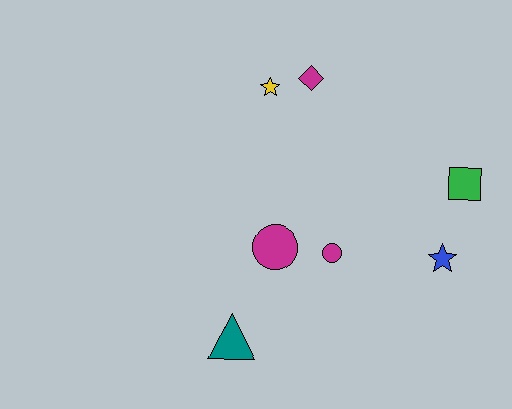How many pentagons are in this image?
There are no pentagons.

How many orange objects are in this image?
There are no orange objects.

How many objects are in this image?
There are 7 objects.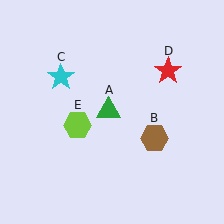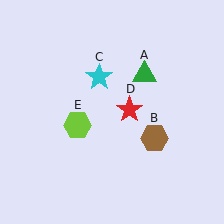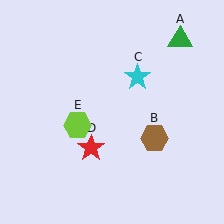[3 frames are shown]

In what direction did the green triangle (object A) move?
The green triangle (object A) moved up and to the right.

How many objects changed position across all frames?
3 objects changed position: green triangle (object A), cyan star (object C), red star (object D).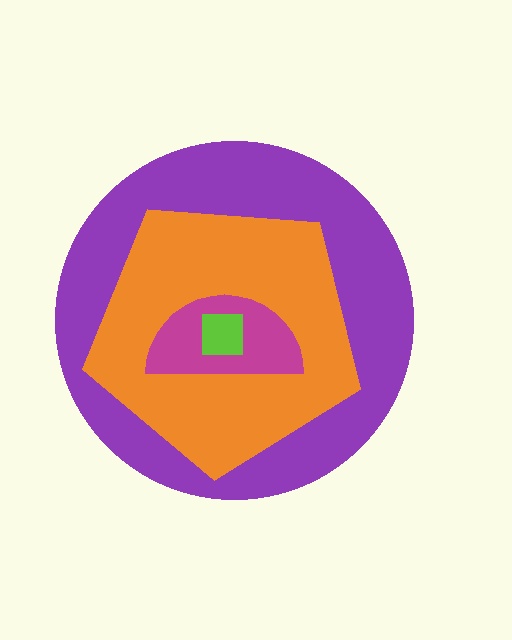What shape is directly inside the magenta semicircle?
The lime square.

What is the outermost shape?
The purple circle.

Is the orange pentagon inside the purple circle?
Yes.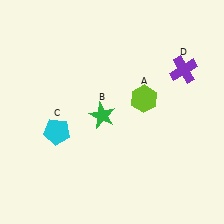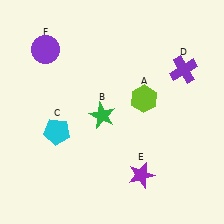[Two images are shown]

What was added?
A purple star (E), a purple circle (F) were added in Image 2.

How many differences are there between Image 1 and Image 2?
There are 2 differences between the two images.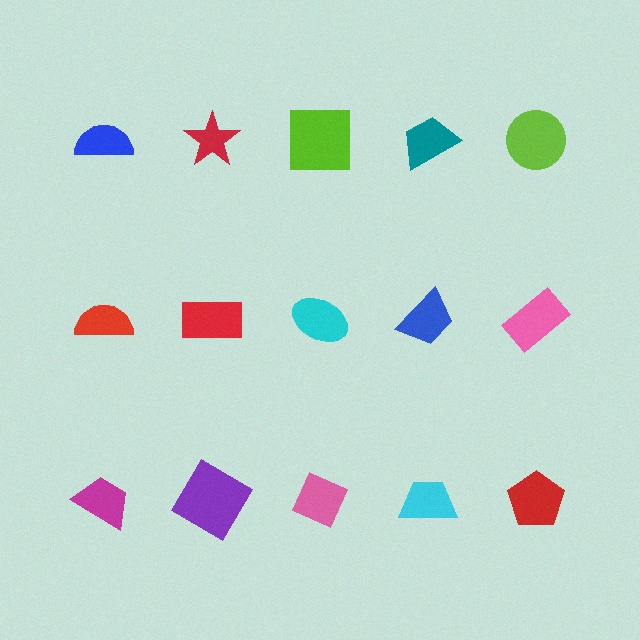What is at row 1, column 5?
A lime circle.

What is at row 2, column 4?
A blue trapezoid.